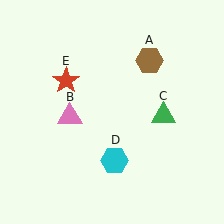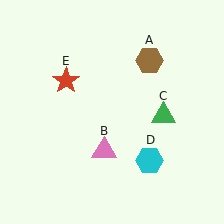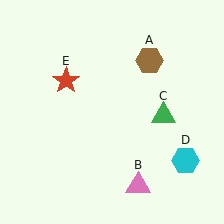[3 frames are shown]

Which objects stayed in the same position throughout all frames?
Brown hexagon (object A) and green triangle (object C) and red star (object E) remained stationary.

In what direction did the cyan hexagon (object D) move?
The cyan hexagon (object D) moved right.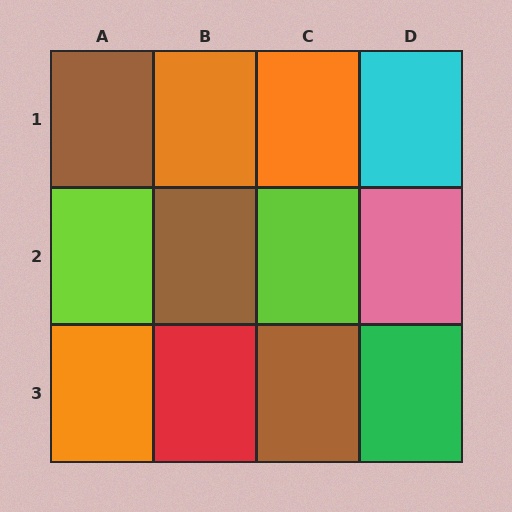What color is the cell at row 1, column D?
Cyan.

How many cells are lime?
2 cells are lime.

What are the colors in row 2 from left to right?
Lime, brown, lime, pink.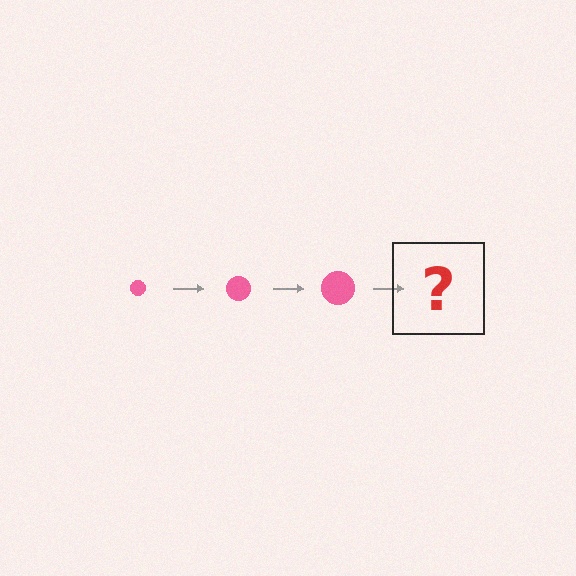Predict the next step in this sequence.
The next step is a pink circle, larger than the previous one.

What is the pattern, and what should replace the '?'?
The pattern is that the circle gets progressively larger each step. The '?' should be a pink circle, larger than the previous one.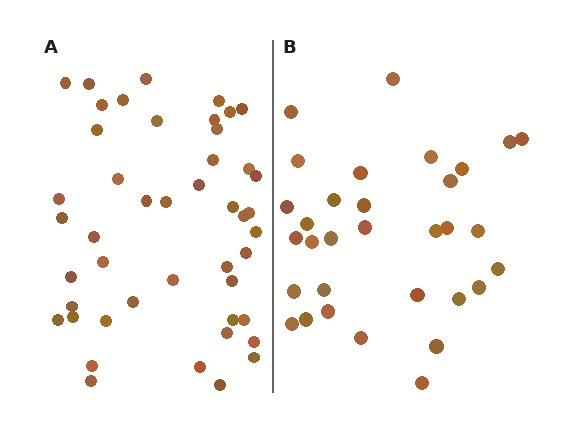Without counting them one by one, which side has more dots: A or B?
Region A (the left region) has more dots.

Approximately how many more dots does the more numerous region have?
Region A has approximately 15 more dots than region B.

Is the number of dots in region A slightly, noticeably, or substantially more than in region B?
Region A has noticeably more, but not dramatically so. The ratio is roughly 1.4 to 1.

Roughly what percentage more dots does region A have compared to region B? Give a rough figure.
About 45% more.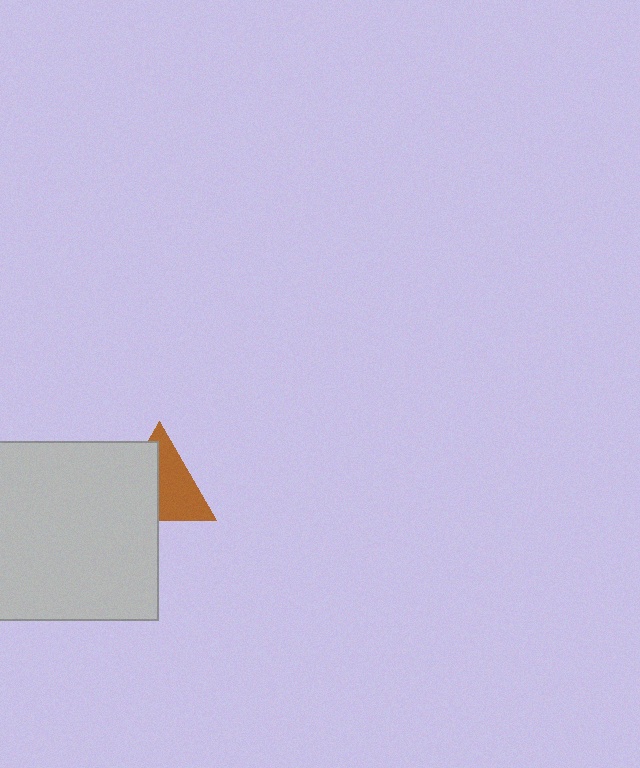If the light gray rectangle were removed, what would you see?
You would see the complete brown triangle.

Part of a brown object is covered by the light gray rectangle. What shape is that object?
It is a triangle.